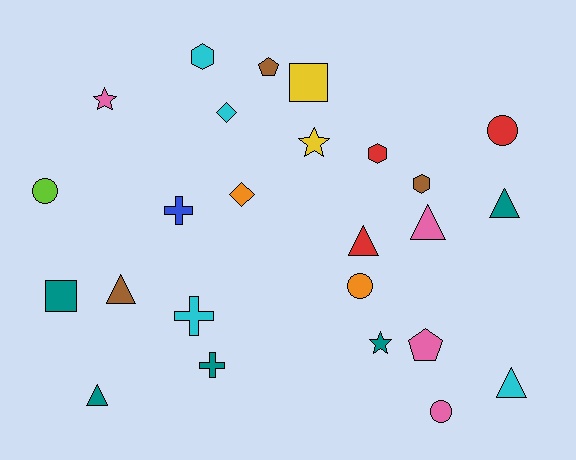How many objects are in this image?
There are 25 objects.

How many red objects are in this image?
There are 3 red objects.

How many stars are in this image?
There are 3 stars.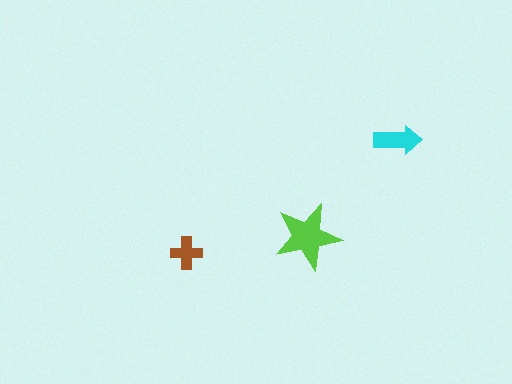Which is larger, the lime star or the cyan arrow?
The lime star.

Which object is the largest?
The lime star.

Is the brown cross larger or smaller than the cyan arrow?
Smaller.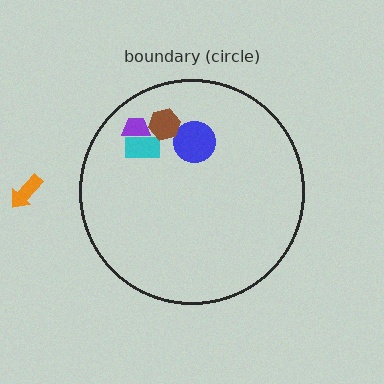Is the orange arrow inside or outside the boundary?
Outside.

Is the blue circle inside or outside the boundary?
Inside.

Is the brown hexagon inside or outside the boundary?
Inside.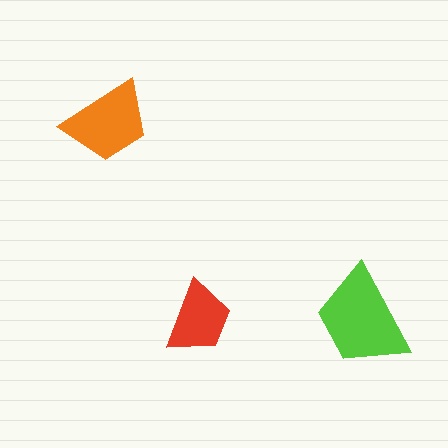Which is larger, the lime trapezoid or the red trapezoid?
The lime one.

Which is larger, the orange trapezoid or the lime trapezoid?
The lime one.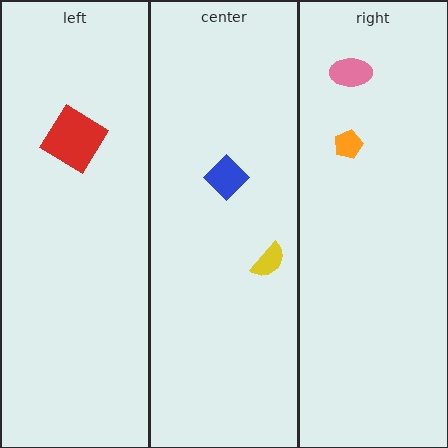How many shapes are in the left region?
1.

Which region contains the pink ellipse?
The right region.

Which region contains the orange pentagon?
The right region.